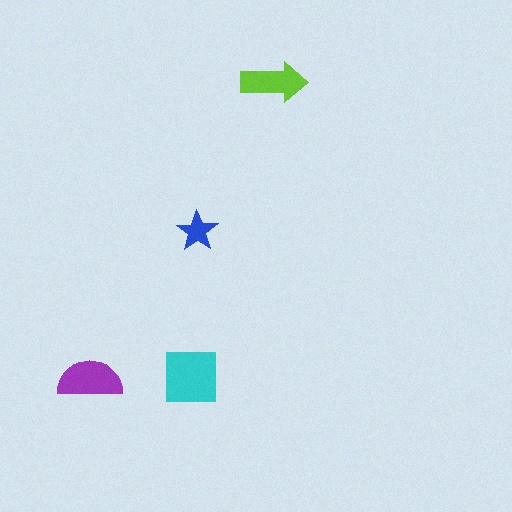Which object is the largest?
The cyan square.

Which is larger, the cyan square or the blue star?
The cyan square.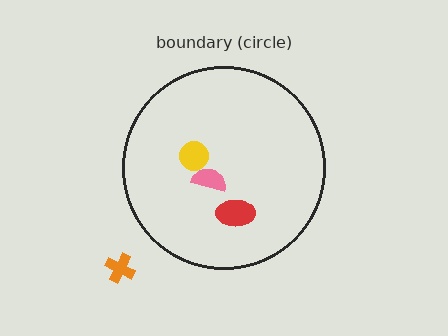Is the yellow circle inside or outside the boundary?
Inside.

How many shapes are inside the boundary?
3 inside, 1 outside.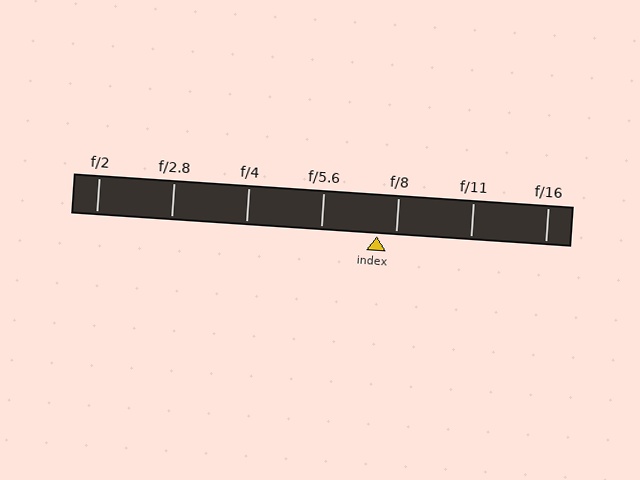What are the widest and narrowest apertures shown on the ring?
The widest aperture shown is f/2 and the narrowest is f/16.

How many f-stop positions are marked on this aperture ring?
There are 7 f-stop positions marked.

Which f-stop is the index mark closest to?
The index mark is closest to f/8.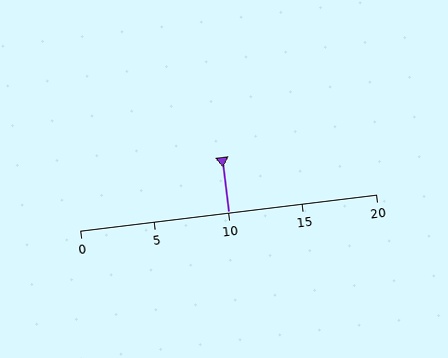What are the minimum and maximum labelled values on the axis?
The axis runs from 0 to 20.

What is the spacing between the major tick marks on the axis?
The major ticks are spaced 5 apart.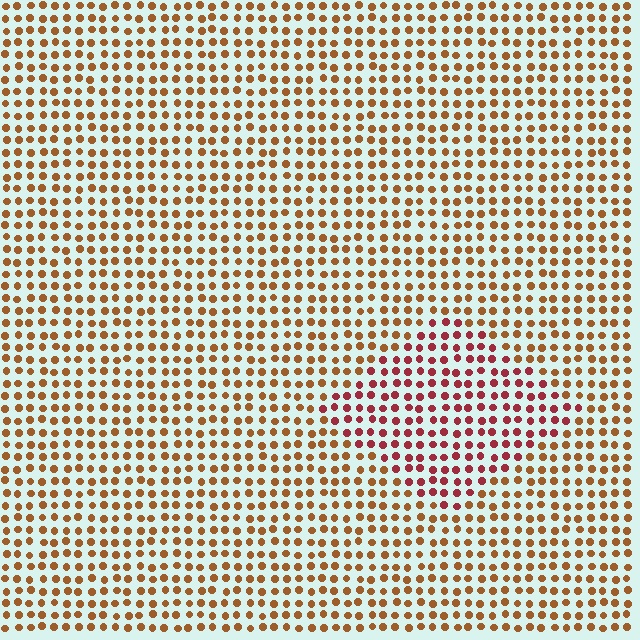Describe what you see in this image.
The image is filled with small brown elements in a uniform arrangement. A diamond-shaped region is visible where the elements are tinted to a slightly different hue, forming a subtle color boundary.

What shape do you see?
I see a diamond.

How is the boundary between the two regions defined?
The boundary is defined purely by a slight shift in hue (about 36 degrees). Spacing, size, and orientation are identical on both sides.